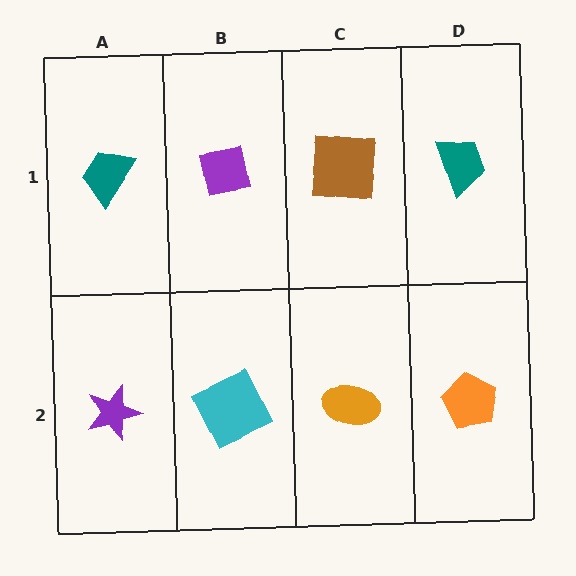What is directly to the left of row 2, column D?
An orange ellipse.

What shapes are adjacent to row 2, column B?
A purple square (row 1, column B), a purple star (row 2, column A), an orange ellipse (row 2, column C).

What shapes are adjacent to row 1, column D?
An orange pentagon (row 2, column D), a brown square (row 1, column C).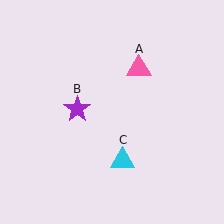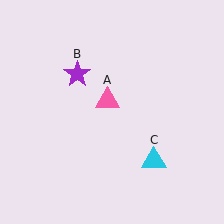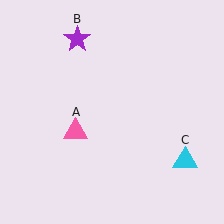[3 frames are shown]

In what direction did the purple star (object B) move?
The purple star (object B) moved up.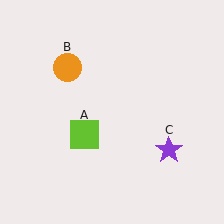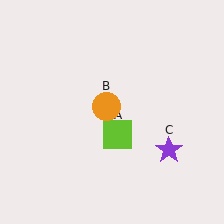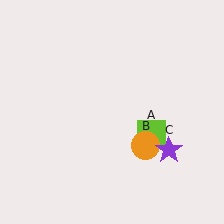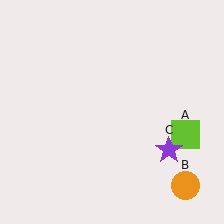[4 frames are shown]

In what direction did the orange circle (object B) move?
The orange circle (object B) moved down and to the right.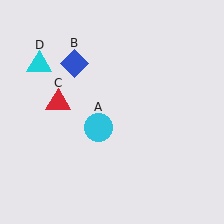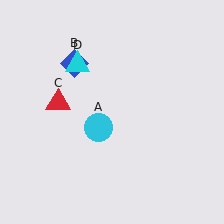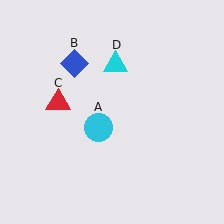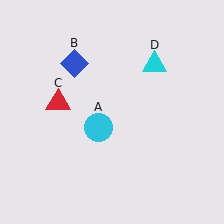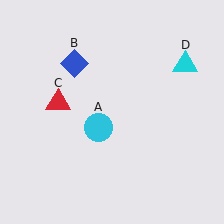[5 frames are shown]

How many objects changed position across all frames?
1 object changed position: cyan triangle (object D).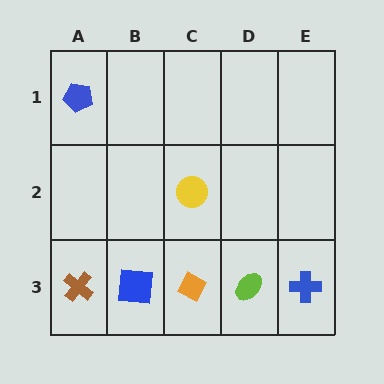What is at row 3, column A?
A brown cross.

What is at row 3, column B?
A blue square.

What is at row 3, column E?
A blue cross.